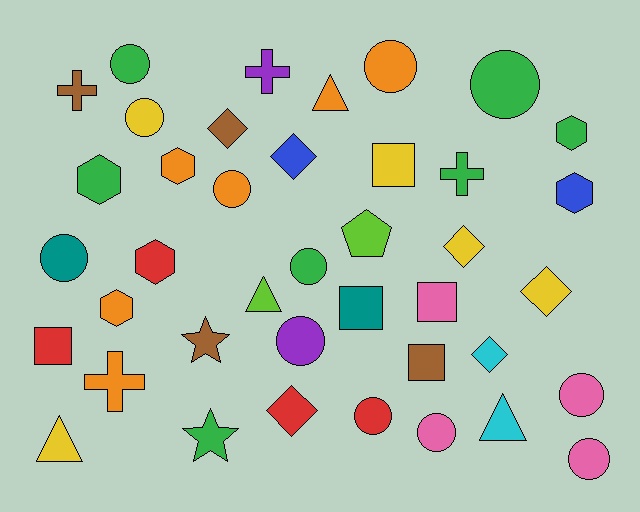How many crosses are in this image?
There are 4 crosses.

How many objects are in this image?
There are 40 objects.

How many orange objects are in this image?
There are 6 orange objects.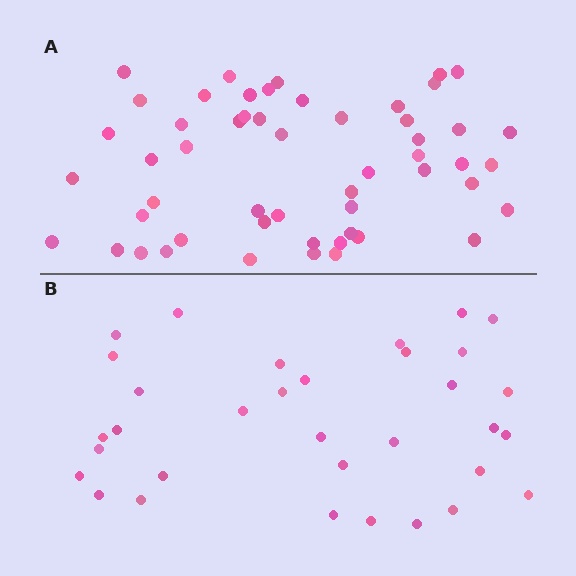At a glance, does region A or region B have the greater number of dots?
Region A (the top region) has more dots.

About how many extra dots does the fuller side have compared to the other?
Region A has approximately 20 more dots than region B.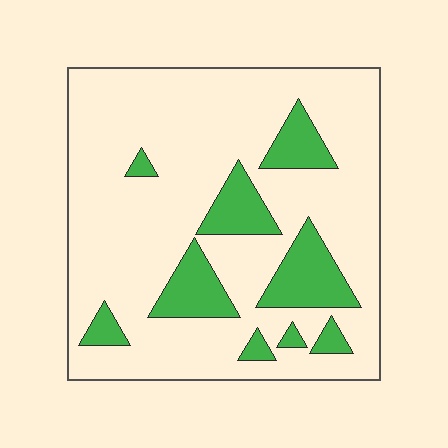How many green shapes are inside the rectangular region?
9.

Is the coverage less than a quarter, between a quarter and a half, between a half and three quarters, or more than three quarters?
Less than a quarter.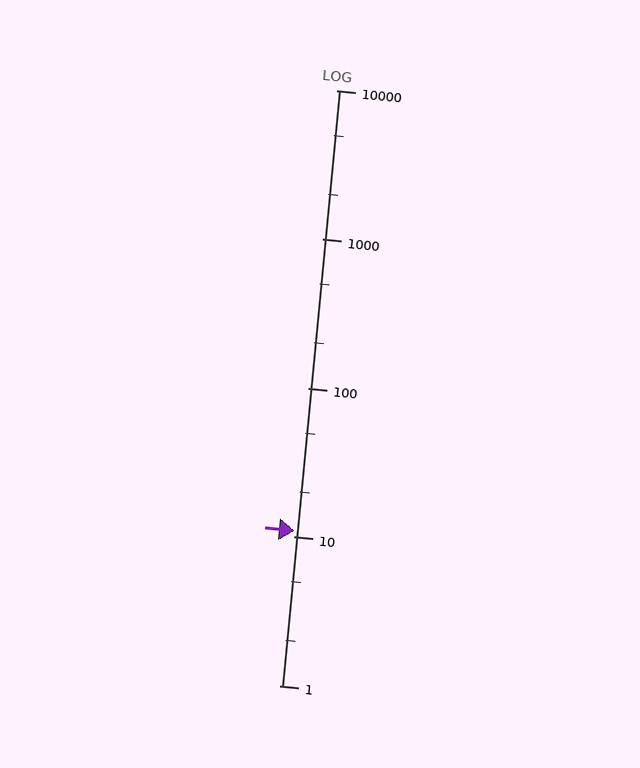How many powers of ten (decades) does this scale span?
The scale spans 4 decades, from 1 to 10000.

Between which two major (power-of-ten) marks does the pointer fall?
The pointer is between 10 and 100.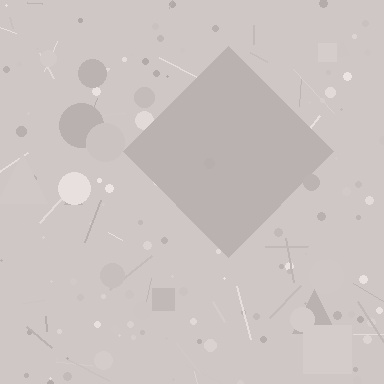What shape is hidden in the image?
A diamond is hidden in the image.